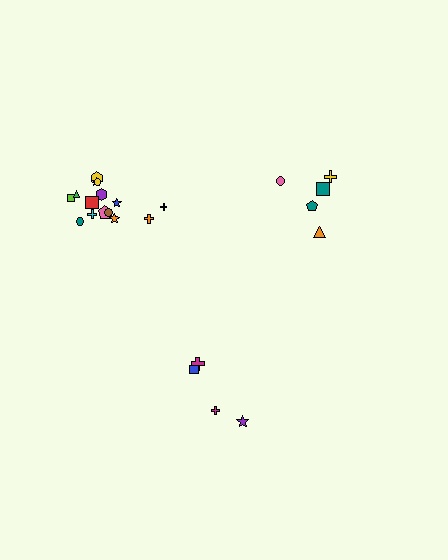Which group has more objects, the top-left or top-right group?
The top-left group.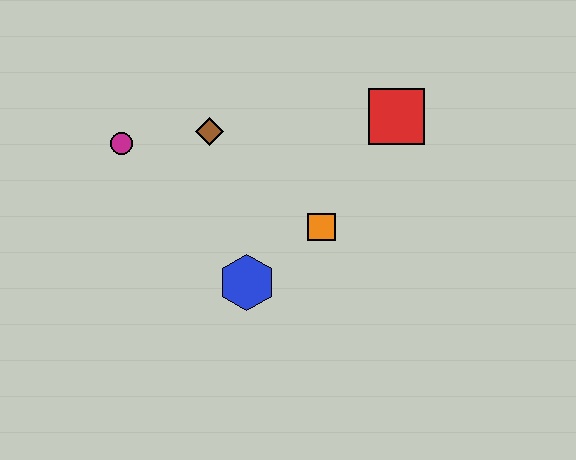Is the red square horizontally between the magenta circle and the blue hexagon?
No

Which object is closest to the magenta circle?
The brown diamond is closest to the magenta circle.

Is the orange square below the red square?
Yes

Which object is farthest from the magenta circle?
The red square is farthest from the magenta circle.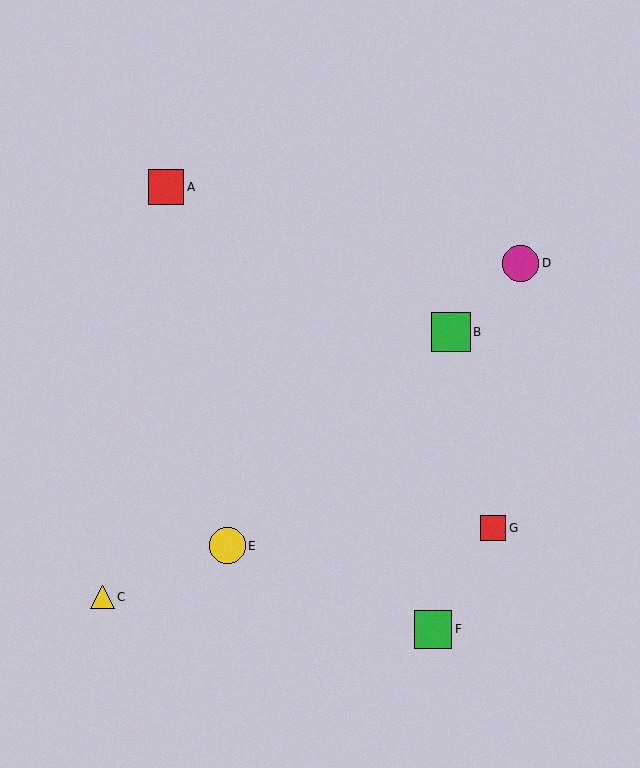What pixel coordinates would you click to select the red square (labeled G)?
Click at (493, 528) to select the red square G.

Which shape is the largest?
The green square (labeled B) is the largest.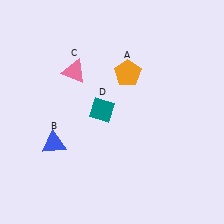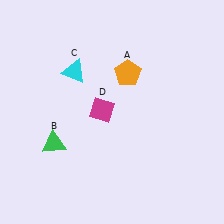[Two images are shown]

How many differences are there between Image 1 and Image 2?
There are 3 differences between the two images.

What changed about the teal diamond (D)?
In Image 1, D is teal. In Image 2, it changed to magenta.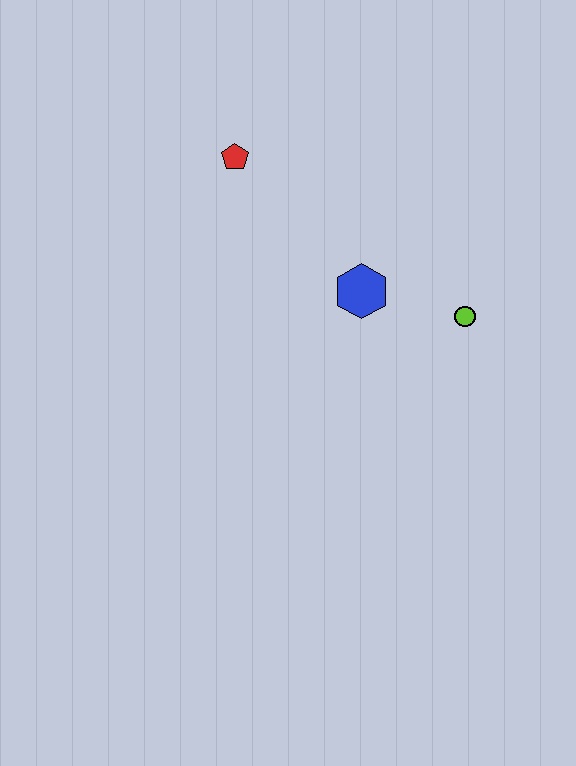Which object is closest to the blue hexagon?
The lime circle is closest to the blue hexagon.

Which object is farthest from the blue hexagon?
The red pentagon is farthest from the blue hexagon.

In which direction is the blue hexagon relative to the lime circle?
The blue hexagon is to the left of the lime circle.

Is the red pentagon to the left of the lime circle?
Yes